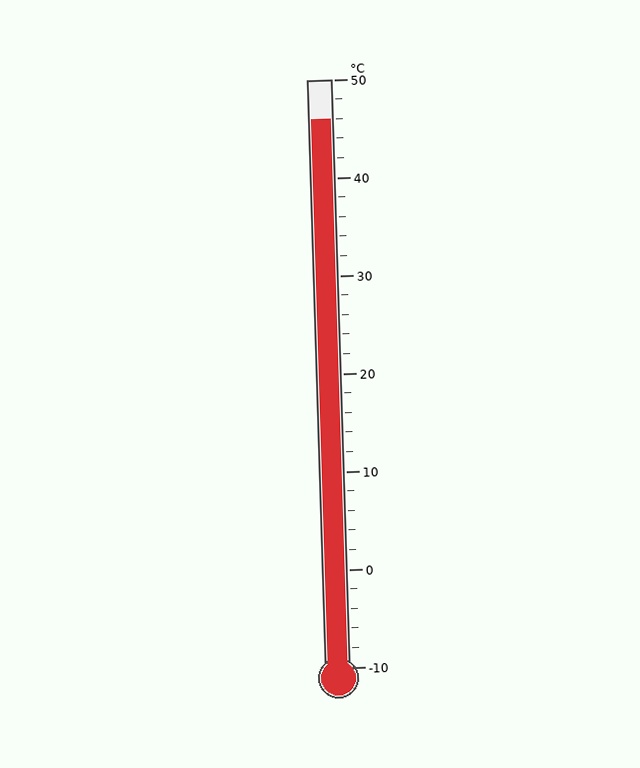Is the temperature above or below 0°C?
The temperature is above 0°C.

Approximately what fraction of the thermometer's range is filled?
The thermometer is filled to approximately 95% of its range.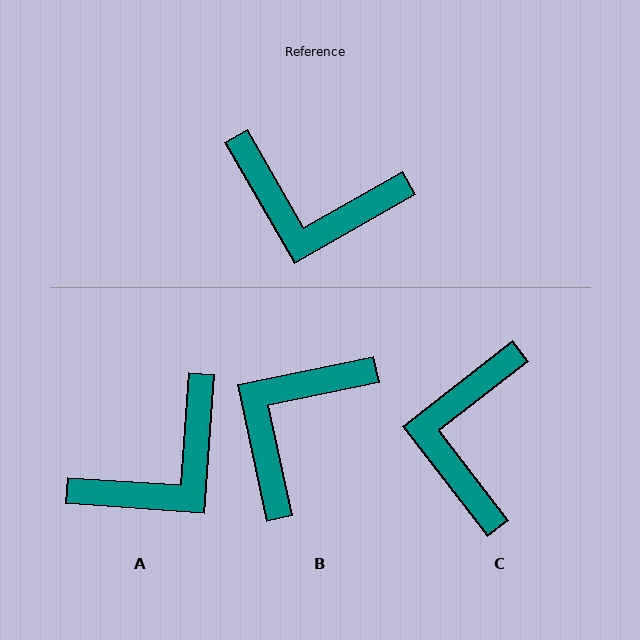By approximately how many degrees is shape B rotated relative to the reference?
Approximately 108 degrees clockwise.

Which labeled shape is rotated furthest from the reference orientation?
B, about 108 degrees away.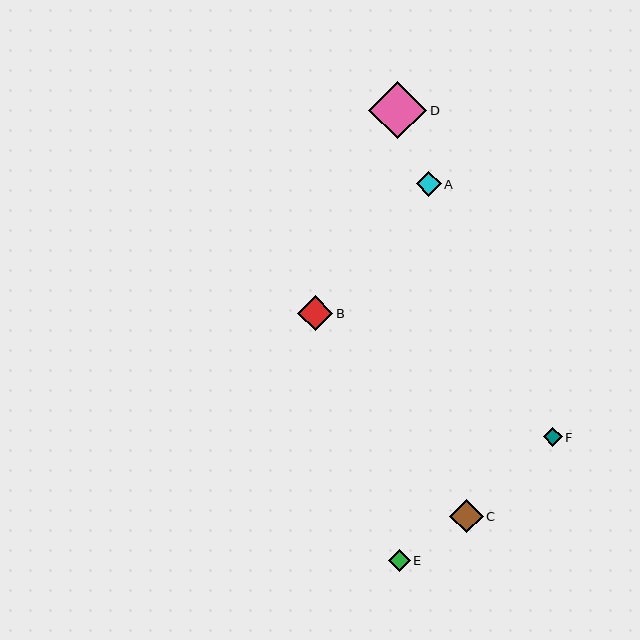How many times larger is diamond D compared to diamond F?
Diamond D is approximately 3.0 times the size of diamond F.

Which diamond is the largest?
Diamond D is the largest with a size of approximately 58 pixels.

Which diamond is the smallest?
Diamond F is the smallest with a size of approximately 19 pixels.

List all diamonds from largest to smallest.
From largest to smallest: D, B, C, A, E, F.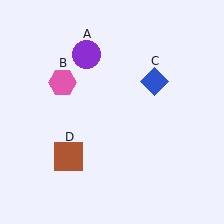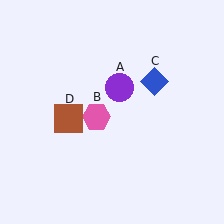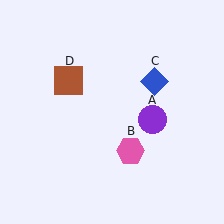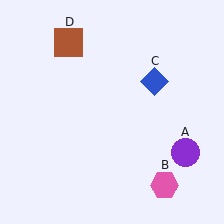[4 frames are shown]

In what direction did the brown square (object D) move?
The brown square (object D) moved up.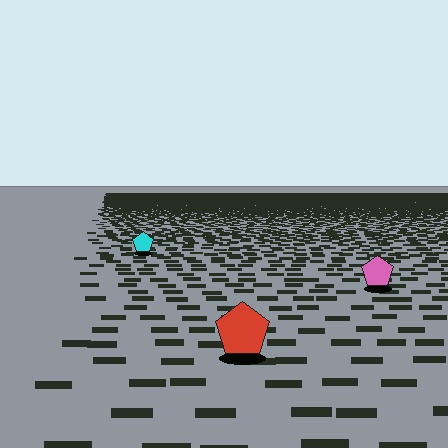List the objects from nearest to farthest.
From nearest to farthest: the red pentagon, the pink pentagon, the cyan pentagon.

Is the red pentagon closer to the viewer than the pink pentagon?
Yes. The red pentagon is closer — you can tell from the texture gradient: the ground texture is coarser near it.